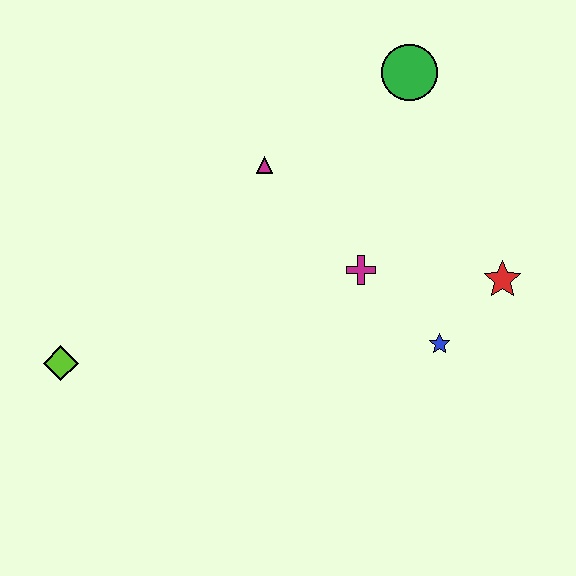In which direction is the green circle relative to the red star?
The green circle is above the red star.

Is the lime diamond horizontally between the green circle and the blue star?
No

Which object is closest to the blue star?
The red star is closest to the blue star.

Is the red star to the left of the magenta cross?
No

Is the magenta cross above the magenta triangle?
No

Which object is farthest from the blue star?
The lime diamond is farthest from the blue star.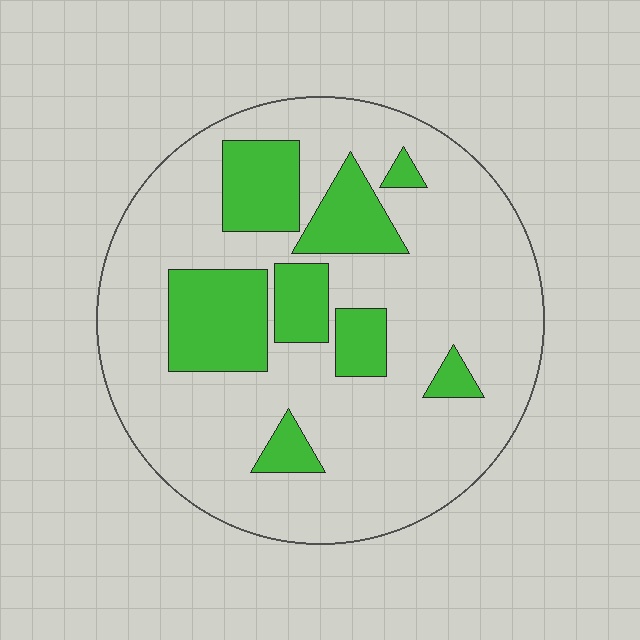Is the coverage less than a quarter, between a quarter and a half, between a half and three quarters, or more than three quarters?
Less than a quarter.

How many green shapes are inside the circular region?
8.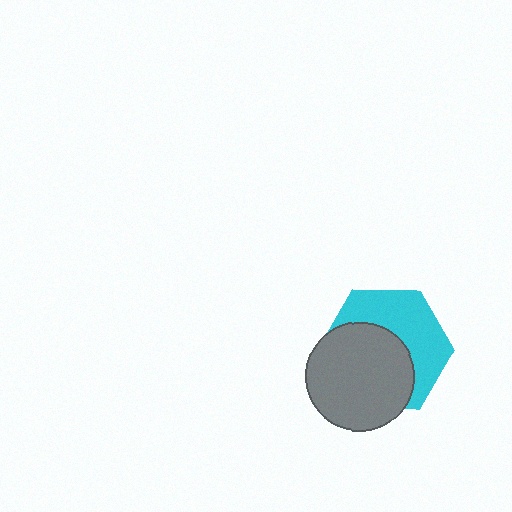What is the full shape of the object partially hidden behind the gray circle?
The partially hidden object is a cyan hexagon.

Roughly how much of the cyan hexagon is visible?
About half of it is visible (roughly 47%).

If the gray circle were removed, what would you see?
You would see the complete cyan hexagon.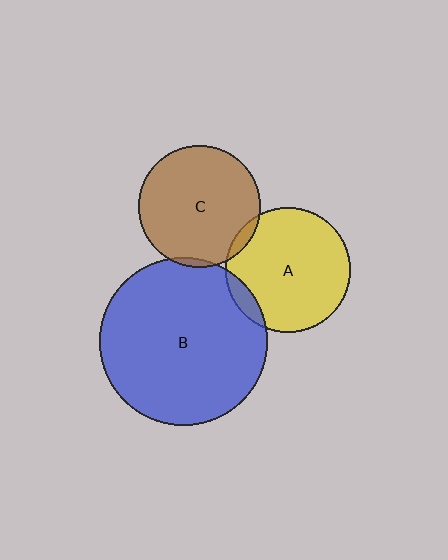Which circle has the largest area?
Circle B (blue).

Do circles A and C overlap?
Yes.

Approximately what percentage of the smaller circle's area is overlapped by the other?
Approximately 5%.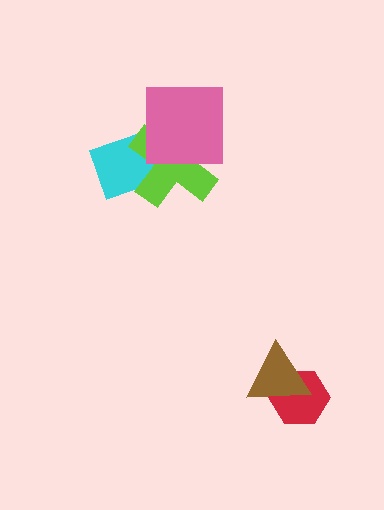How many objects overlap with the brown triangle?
1 object overlaps with the brown triangle.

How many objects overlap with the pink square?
2 objects overlap with the pink square.